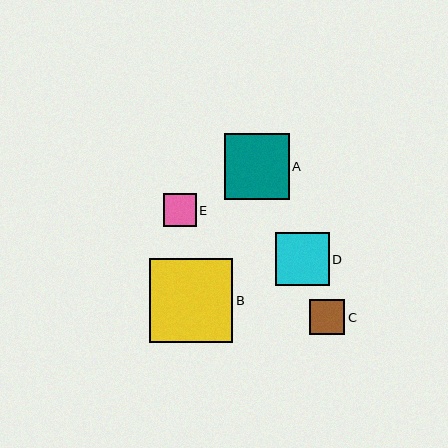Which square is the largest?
Square B is the largest with a size of approximately 83 pixels.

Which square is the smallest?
Square E is the smallest with a size of approximately 33 pixels.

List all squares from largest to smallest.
From largest to smallest: B, A, D, C, E.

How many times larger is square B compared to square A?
Square B is approximately 1.3 times the size of square A.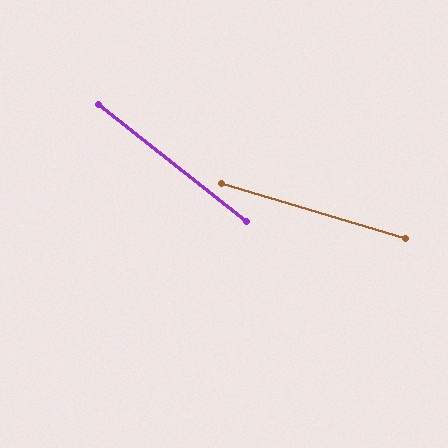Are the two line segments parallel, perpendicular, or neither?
Neither parallel nor perpendicular — they differ by about 21°.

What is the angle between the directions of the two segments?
Approximately 21 degrees.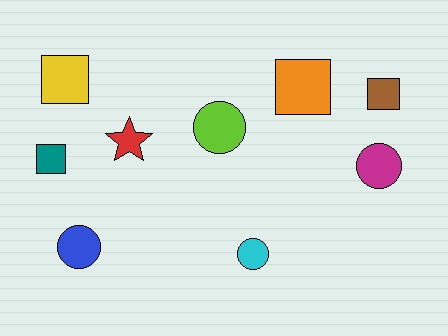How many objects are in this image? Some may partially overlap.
There are 9 objects.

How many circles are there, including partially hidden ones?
There are 4 circles.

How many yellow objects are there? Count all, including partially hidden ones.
There is 1 yellow object.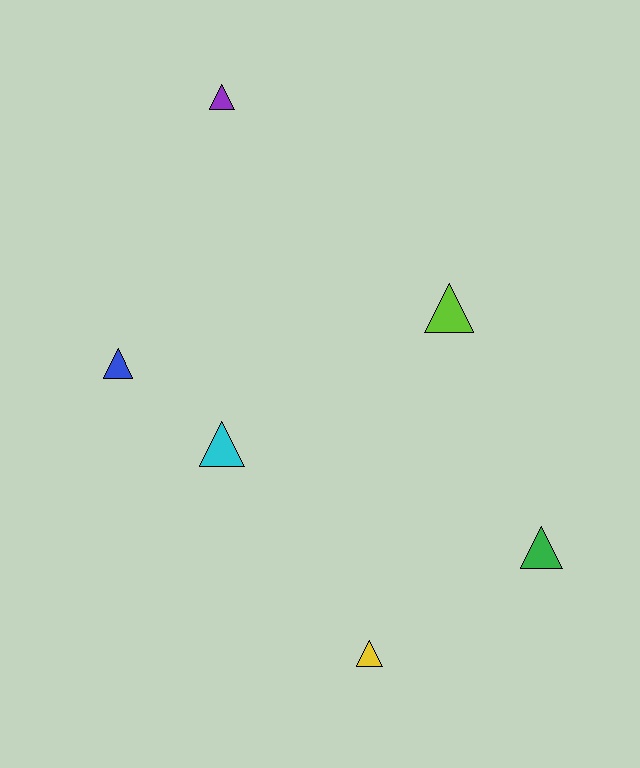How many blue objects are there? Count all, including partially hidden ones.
There is 1 blue object.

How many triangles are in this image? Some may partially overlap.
There are 6 triangles.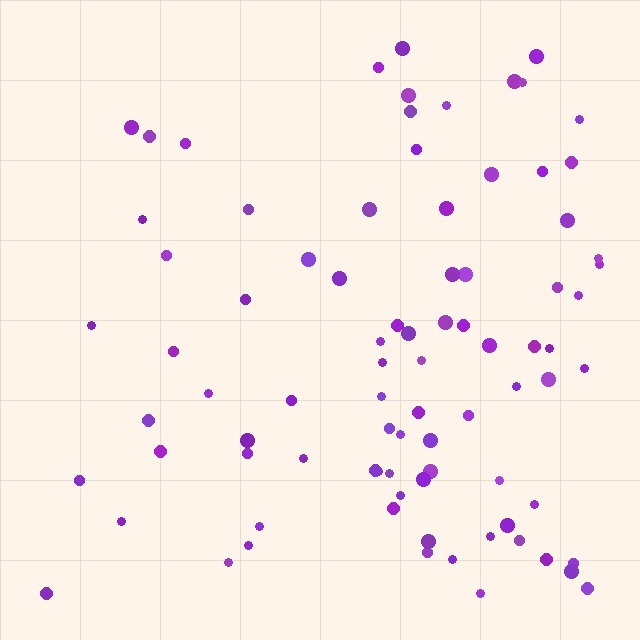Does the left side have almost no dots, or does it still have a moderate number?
Still a moderate number, just noticeably fewer than the right.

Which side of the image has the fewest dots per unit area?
The left.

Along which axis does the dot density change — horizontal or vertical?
Horizontal.